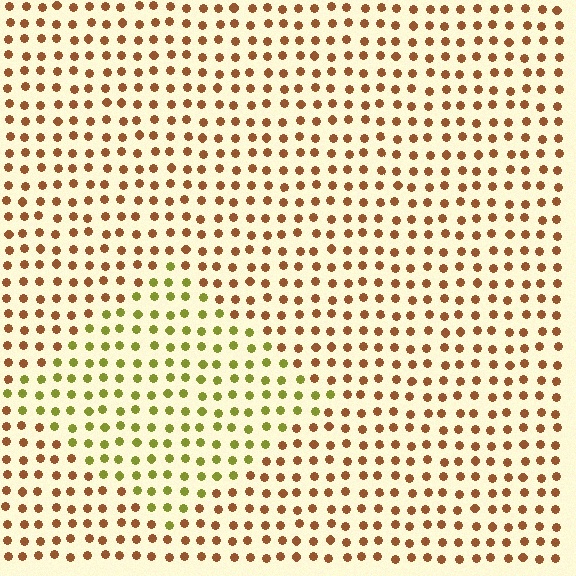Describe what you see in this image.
The image is filled with small brown elements in a uniform arrangement. A diamond-shaped region is visible where the elements are tinted to a slightly different hue, forming a subtle color boundary.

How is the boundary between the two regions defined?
The boundary is defined purely by a slight shift in hue (about 49 degrees). Spacing, size, and orientation are identical on both sides.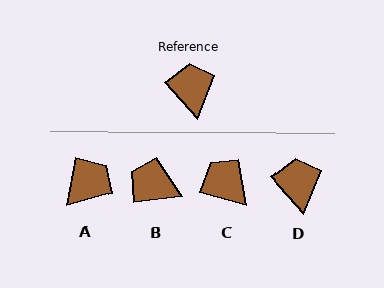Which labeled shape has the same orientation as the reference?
D.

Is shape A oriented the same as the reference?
No, it is off by about 52 degrees.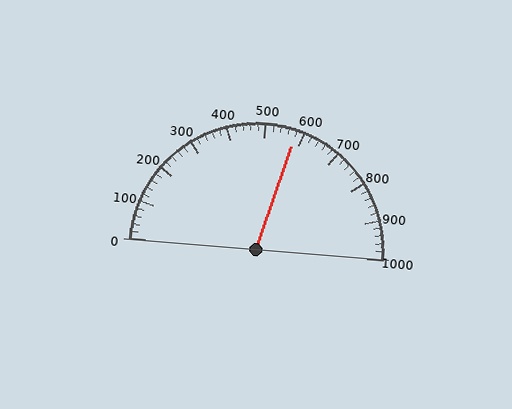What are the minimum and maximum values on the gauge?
The gauge ranges from 0 to 1000.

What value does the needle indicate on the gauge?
The needle indicates approximately 580.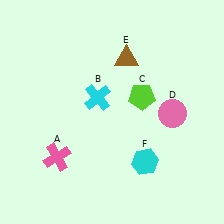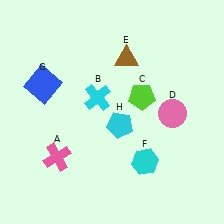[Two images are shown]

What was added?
A blue square (G), a cyan pentagon (H) were added in Image 2.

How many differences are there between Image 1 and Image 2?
There are 2 differences between the two images.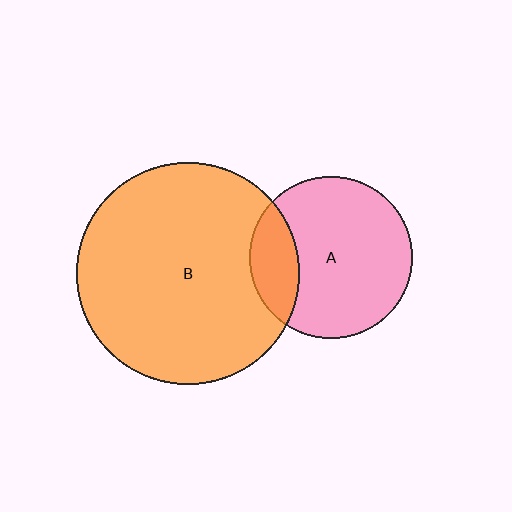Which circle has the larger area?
Circle B (orange).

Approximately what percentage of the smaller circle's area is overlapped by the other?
Approximately 20%.